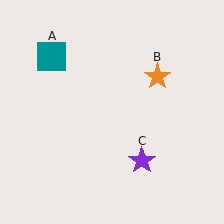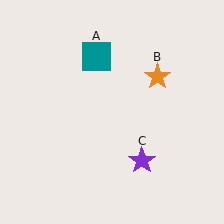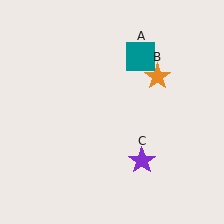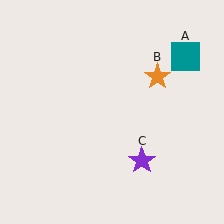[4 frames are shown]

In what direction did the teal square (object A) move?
The teal square (object A) moved right.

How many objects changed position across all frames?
1 object changed position: teal square (object A).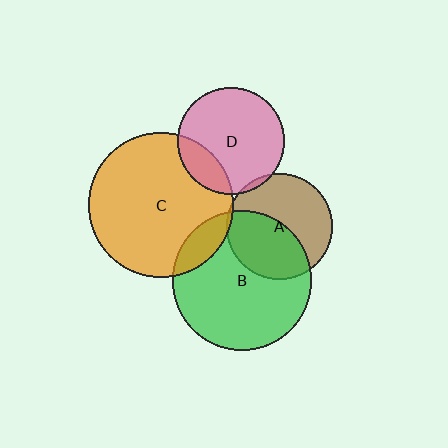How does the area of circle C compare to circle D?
Approximately 1.8 times.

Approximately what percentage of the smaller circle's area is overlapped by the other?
Approximately 45%.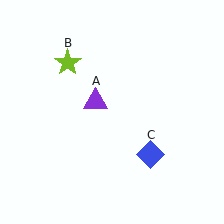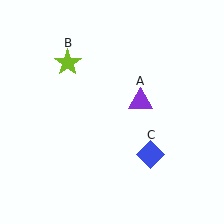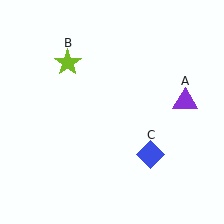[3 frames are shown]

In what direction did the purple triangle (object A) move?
The purple triangle (object A) moved right.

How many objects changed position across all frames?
1 object changed position: purple triangle (object A).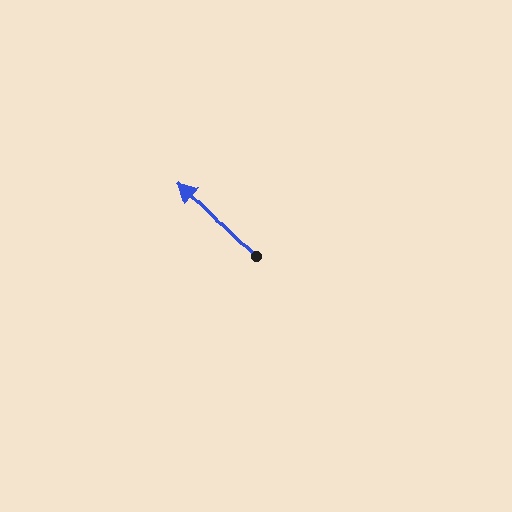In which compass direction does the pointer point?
Northwest.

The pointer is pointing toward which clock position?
Roughly 11 o'clock.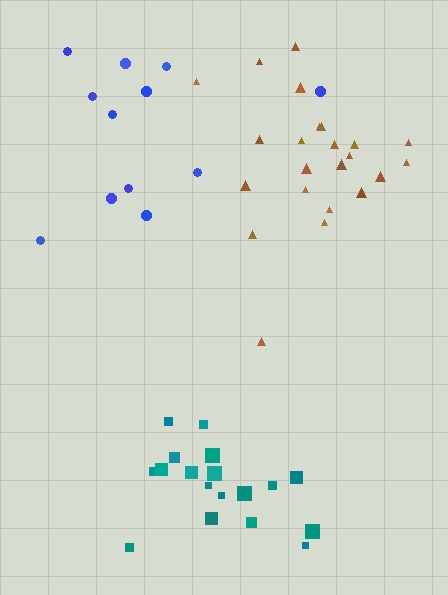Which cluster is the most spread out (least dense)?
Blue.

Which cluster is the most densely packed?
Teal.